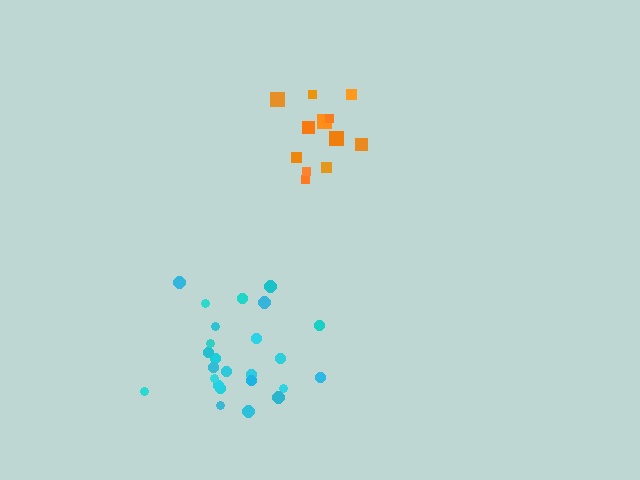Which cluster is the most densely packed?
Orange.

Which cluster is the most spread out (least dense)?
Cyan.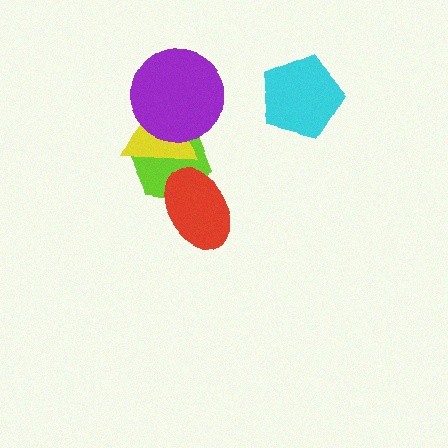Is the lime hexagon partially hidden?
Yes, it is partially covered by another shape.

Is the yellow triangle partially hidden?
Yes, it is partially covered by another shape.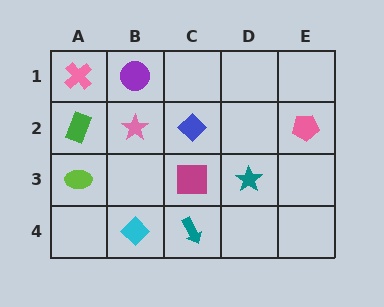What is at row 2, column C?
A blue diamond.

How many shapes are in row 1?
2 shapes.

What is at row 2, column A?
A green rectangle.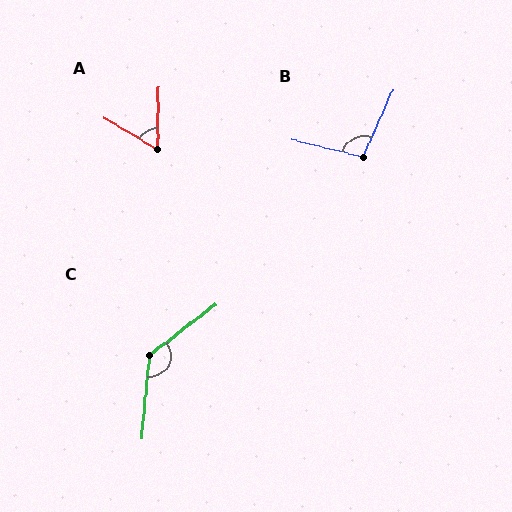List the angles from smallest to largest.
A (61°), B (100°), C (133°).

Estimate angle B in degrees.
Approximately 100 degrees.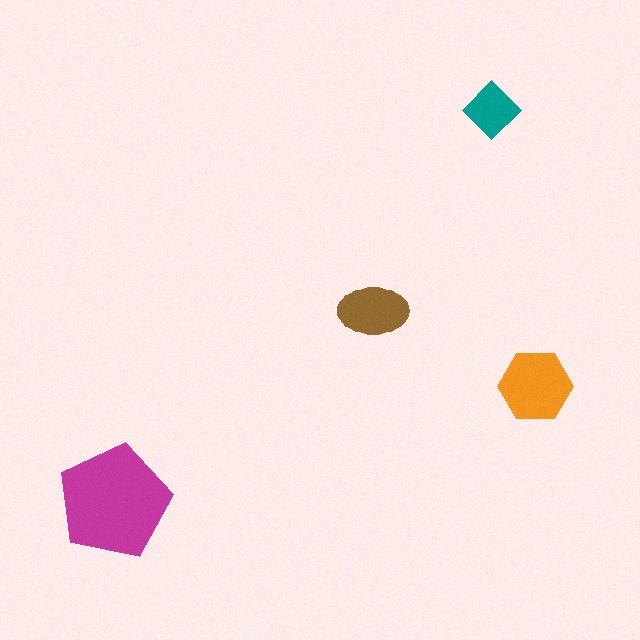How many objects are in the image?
There are 4 objects in the image.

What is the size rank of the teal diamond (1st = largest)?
4th.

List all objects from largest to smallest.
The magenta pentagon, the orange hexagon, the brown ellipse, the teal diamond.